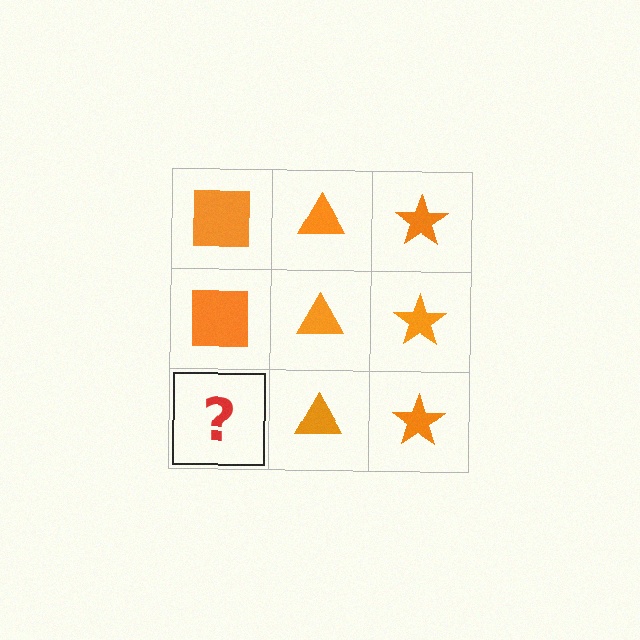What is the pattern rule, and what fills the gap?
The rule is that each column has a consistent shape. The gap should be filled with an orange square.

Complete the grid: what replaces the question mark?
The question mark should be replaced with an orange square.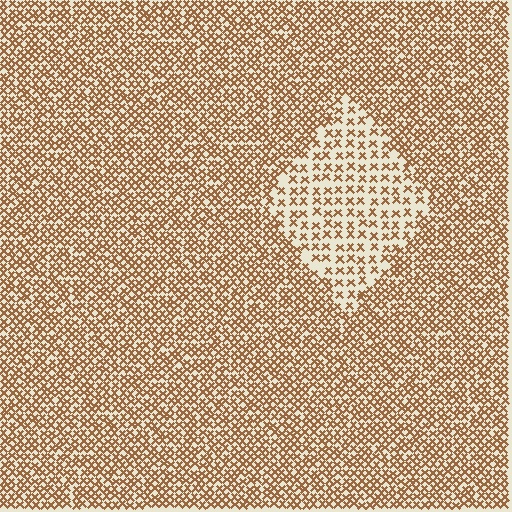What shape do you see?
I see a diamond.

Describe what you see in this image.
The image contains small brown elements arranged at two different densities. A diamond-shaped region is visible where the elements are less densely packed than the surrounding area.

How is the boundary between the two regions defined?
The boundary is defined by a change in element density (approximately 2.1x ratio). All elements are the same color, size, and shape.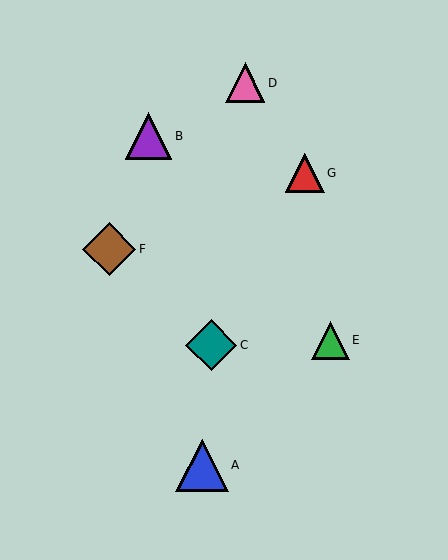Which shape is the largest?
The brown diamond (labeled F) is the largest.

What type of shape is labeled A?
Shape A is a blue triangle.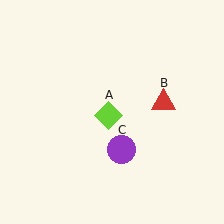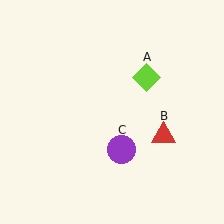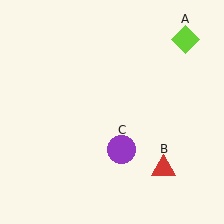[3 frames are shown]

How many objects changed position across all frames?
2 objects changed position: lime diamond (object A), red triangle (object B).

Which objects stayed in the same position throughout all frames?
Purple circle (object C) remained stationary.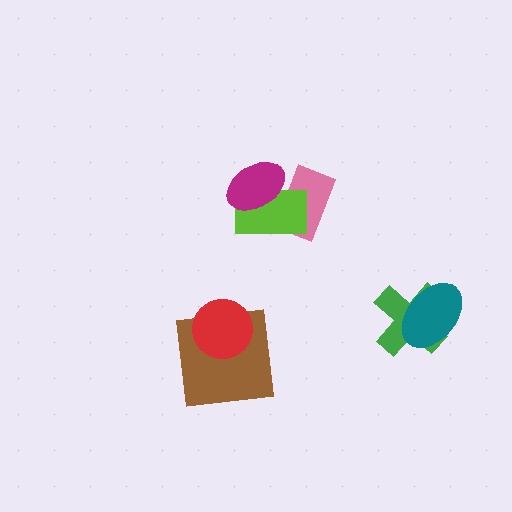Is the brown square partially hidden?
Yes, it is partially covered by another shape.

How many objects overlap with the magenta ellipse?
2 objects overlap with the magenta ellipse.